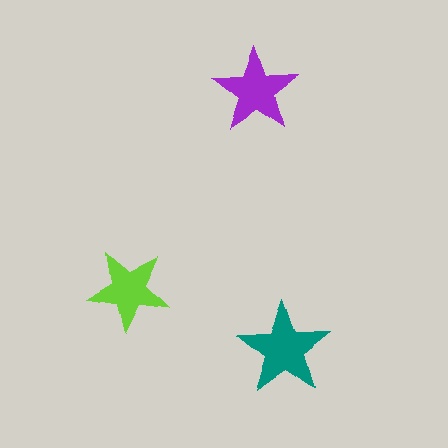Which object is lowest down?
The teal star is bottommost.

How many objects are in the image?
There are 3 objects in the image.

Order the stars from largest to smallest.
the teal one, the purple one, the lime one.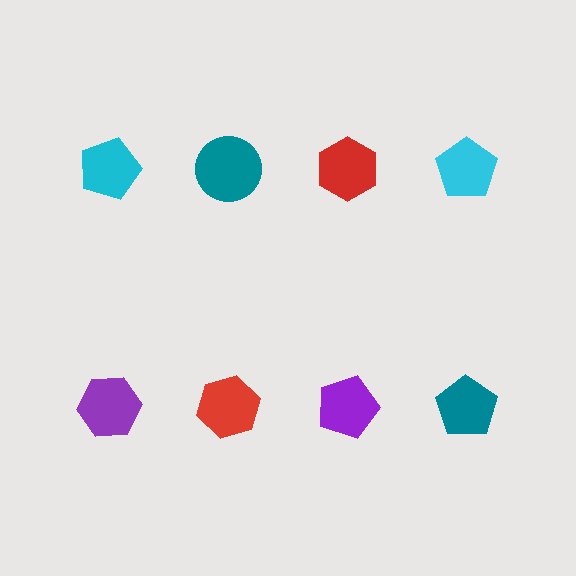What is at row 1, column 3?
A red hexagon.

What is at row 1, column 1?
A cyan pentagon.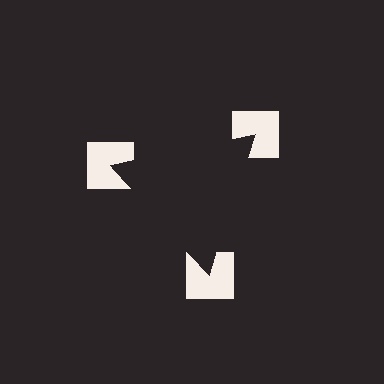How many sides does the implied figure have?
3 sides.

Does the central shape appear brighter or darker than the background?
It typically appears slightly darker than the background, even though no actual brightness change is drawn.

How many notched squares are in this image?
There are 3 — one at each vertex of the illusory triangle.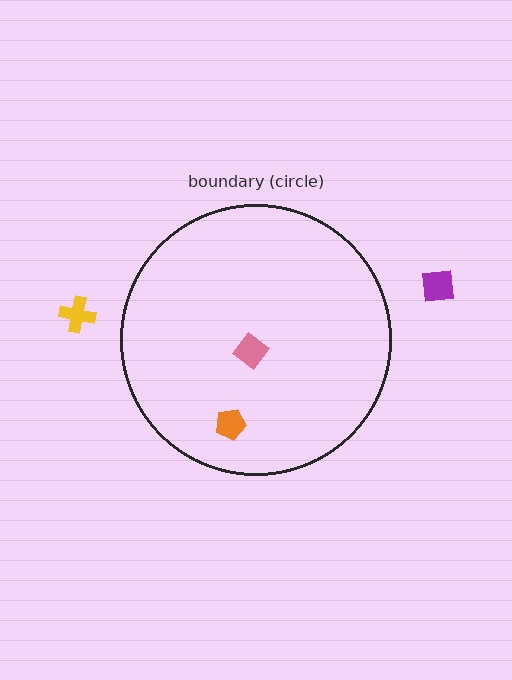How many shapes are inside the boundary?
2 inside, 2 outside.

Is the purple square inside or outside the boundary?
Outside.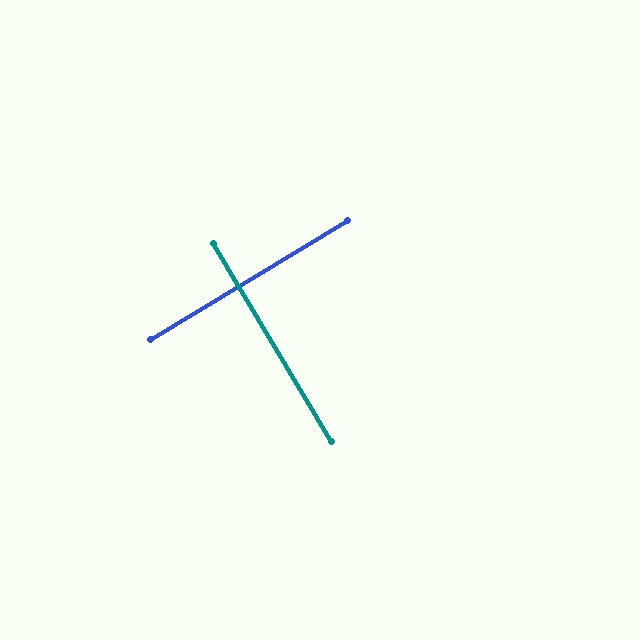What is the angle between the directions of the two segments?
Approximately 90 degrees.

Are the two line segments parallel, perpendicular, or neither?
Perpendicular — they meet at approximately 90°.